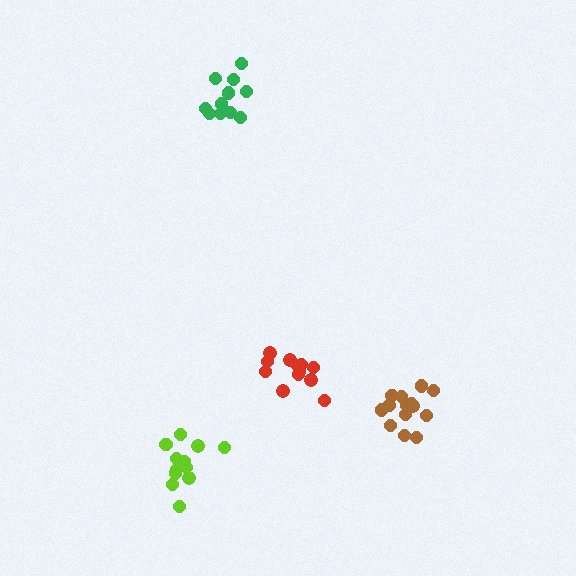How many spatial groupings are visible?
There are 4 spatial groupings.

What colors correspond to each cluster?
The clusters are colored: brown, green, lime, red.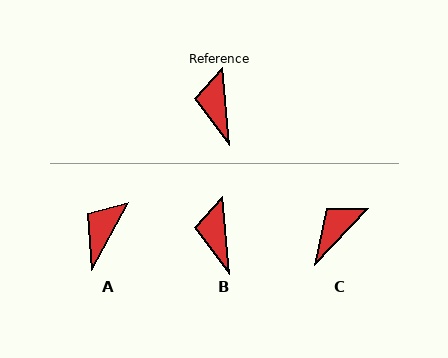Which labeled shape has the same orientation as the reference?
B.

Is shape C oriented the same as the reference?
No, it is off by about 48 degrees.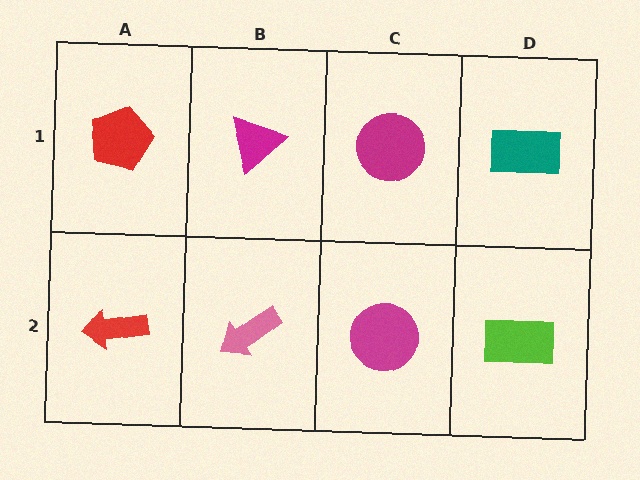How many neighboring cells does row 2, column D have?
2.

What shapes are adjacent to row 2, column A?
A red pentagon (row 1, column A), a pink arrow (row 2, column B).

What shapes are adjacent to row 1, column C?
A magenta circle (row 2, column C), a magenta triangle (row 1, column B), a teal rectangle (row 1, column D).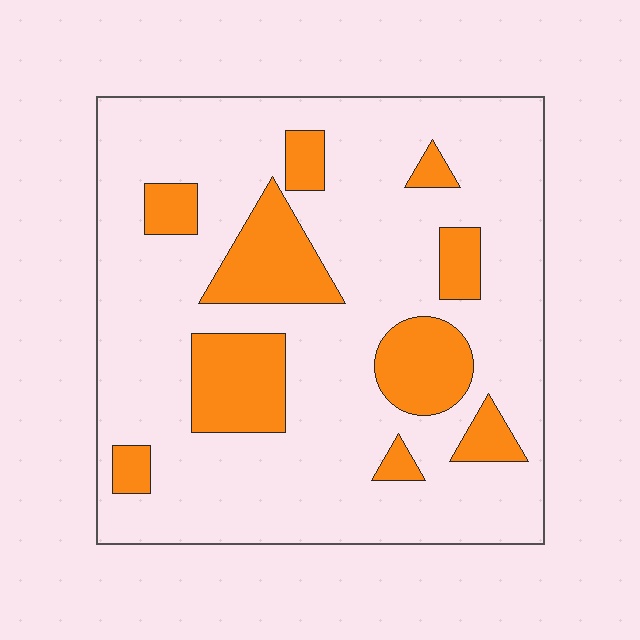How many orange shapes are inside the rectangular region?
10.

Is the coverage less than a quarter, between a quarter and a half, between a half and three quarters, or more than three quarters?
Less than a quarter.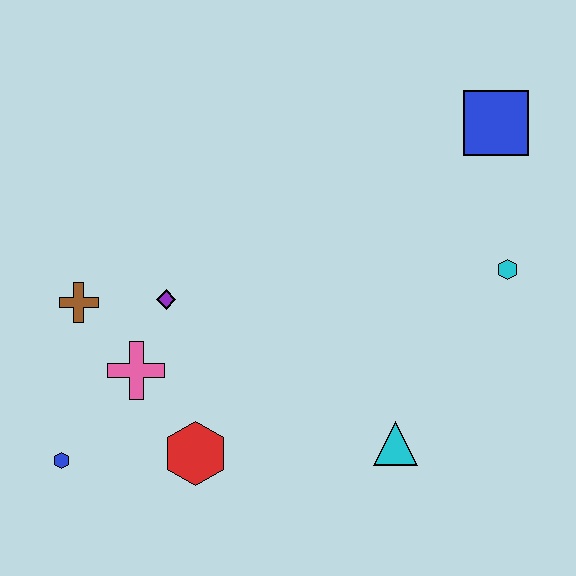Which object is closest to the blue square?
The cyan hexagon is closest to the blue square.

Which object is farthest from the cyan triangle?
The brown cross is farthest from the cyan triangle.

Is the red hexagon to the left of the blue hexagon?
No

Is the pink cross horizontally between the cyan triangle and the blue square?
No